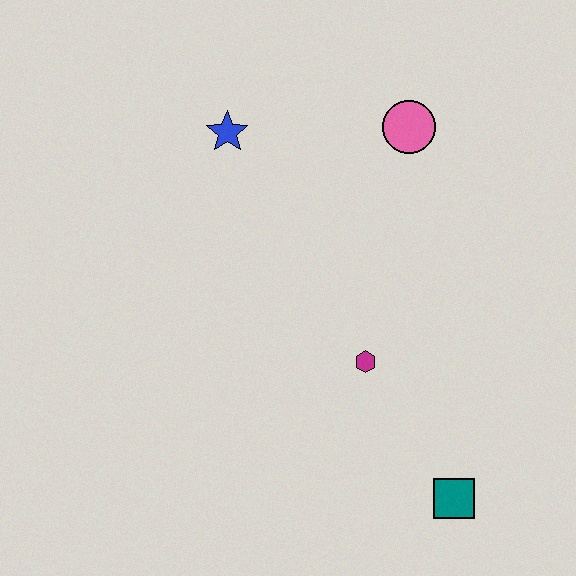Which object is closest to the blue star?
The pink circle is closest to the blue star.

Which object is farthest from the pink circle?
The teal square is farthest from the pink circle.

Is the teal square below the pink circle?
Yes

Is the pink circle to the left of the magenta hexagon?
No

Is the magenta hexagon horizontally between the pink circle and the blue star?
Yes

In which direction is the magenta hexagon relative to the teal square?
The magenta hexagon is above the teal square.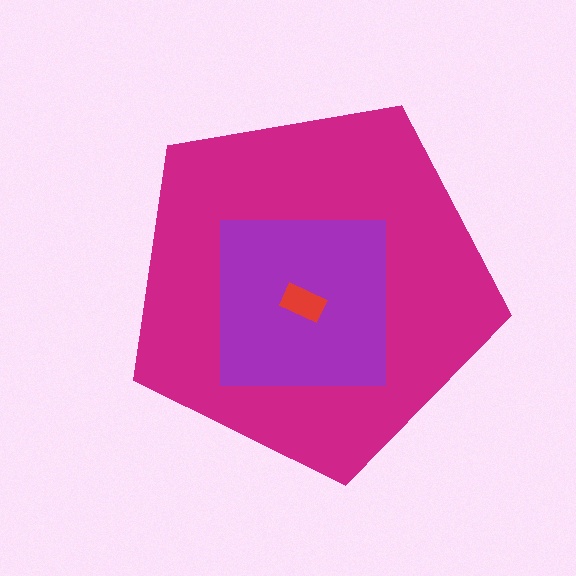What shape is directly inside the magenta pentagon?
The purple square.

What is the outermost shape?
The magenta pentagon.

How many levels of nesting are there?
3.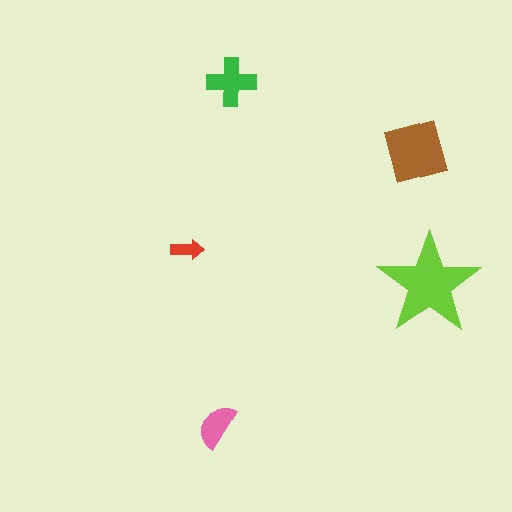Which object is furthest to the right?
The lime star is rightmost.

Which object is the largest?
The lime star.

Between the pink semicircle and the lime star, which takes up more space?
The lime star.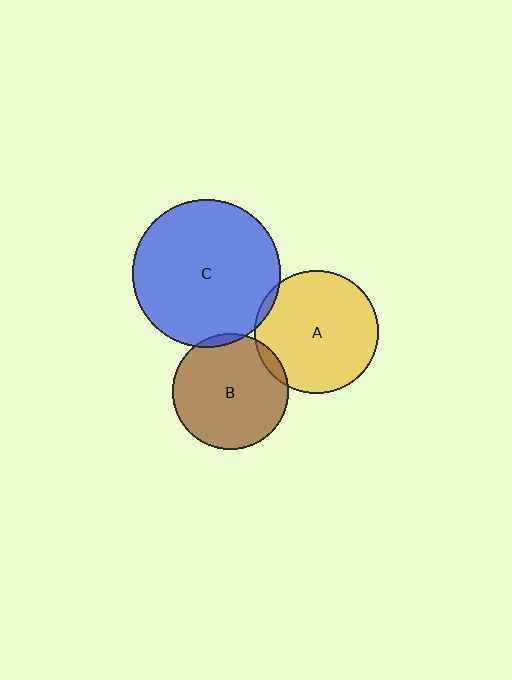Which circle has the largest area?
Circle C (blue).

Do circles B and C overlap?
Yes.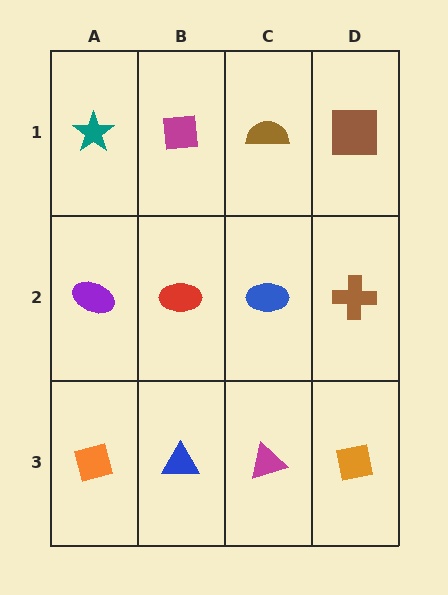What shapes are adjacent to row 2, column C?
A brown semicircle (row 1, column C), a magenta triangle (row 3, column C), a red ellipse (row 2, column B), a brown cross (row 2, column D).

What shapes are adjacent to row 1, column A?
A purple ellipse (row 2, column A), a magenta square (row 1, column B).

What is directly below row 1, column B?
A red ellipse.